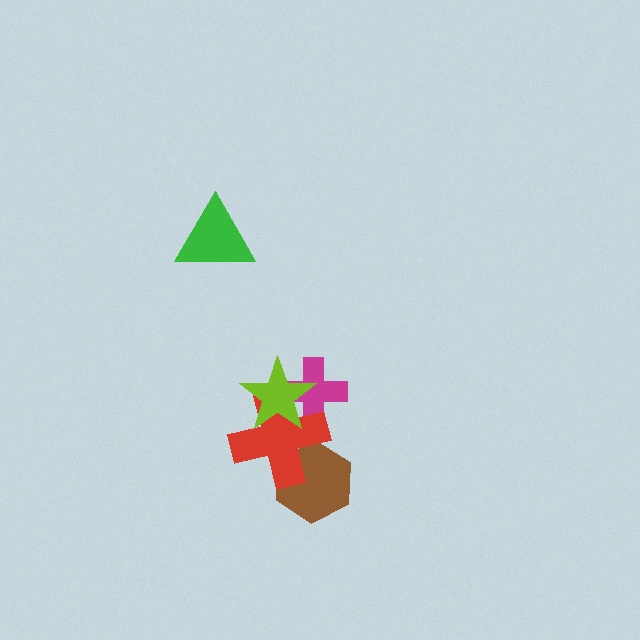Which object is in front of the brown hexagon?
The red cross is in front of the brown hexagon.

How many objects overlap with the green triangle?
0 objects overlap with the green triangle.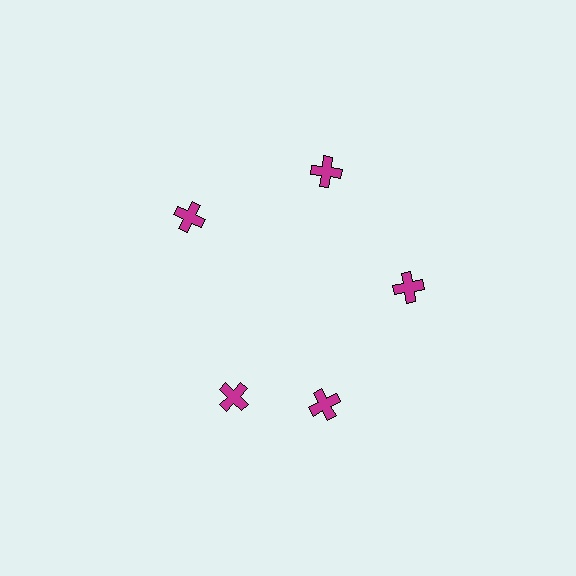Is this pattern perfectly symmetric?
No. The 5 magenta crosses are arranged in a ring, but one element near the 8 o'clock position is rotated out of alignment along the ring, breaking the 5-fold rotational symmetry.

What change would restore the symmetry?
The symmetry would be restored by rotating it back into even spacing with its neighbors so that all 5 crosses sit at equal angles and equal distance from the center.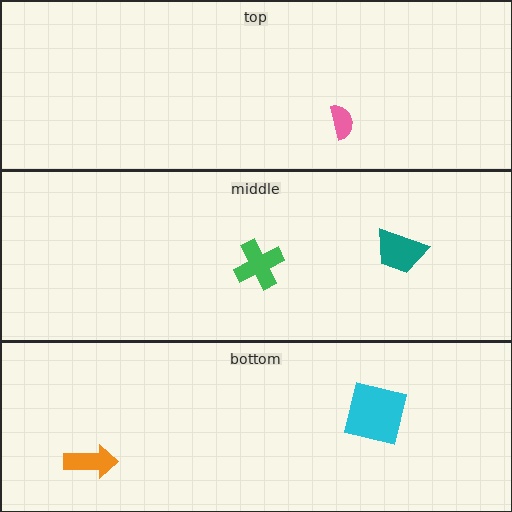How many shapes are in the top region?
1.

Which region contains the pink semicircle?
The top region.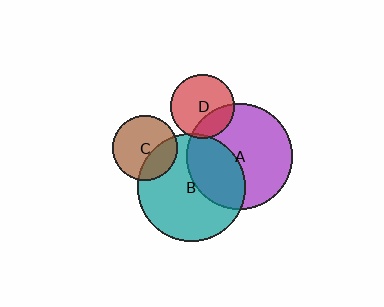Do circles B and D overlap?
Yes.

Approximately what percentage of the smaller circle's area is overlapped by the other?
Approximately 5%.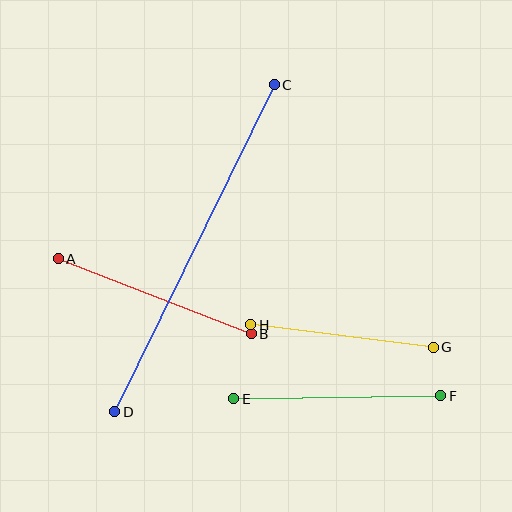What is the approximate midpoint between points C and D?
The midpoint is at approximately (194, 248) pixels.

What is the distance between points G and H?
The distance is approximately 184 pixels.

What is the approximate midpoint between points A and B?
The midpoint is at approximately (155, 296) pixels.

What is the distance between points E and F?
The distance is approximately 207 pixels.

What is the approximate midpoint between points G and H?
The midpoint is at approximately (342, 336) pixels.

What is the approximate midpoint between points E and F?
The midpoint is at approximately (337, 397) pixels.